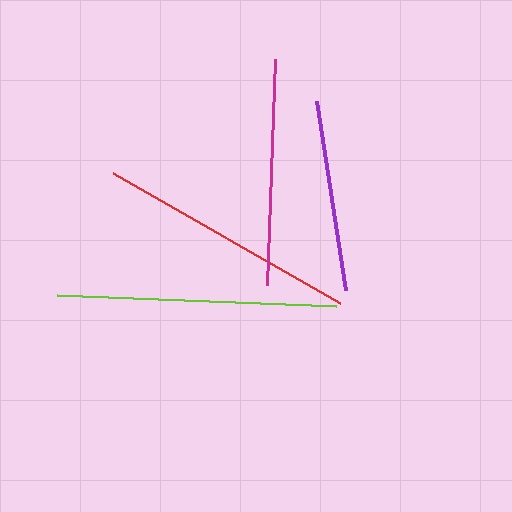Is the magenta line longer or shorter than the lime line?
The lime line is longer than the magenta line.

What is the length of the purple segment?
The purple segment is approximately 191 pixels long.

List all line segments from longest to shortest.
From longest to shortest: lime, red, magenta, purple.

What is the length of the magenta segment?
The magenta segment is approximately 226 pixels long.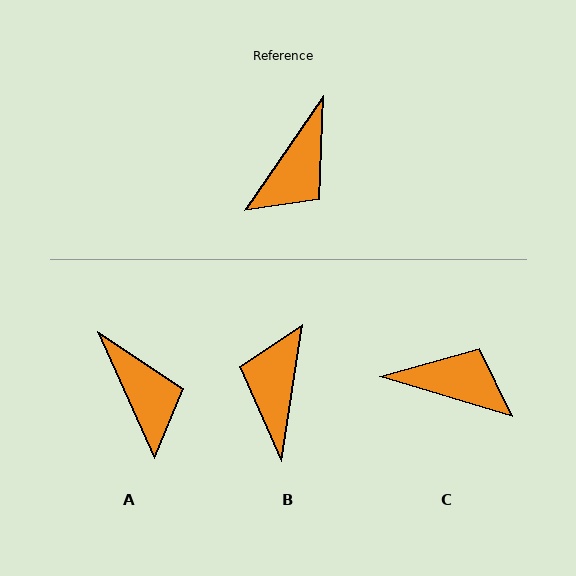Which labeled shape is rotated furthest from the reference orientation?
B, about 154 degrees away.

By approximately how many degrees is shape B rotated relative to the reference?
Approximately 154 degrees clockwise.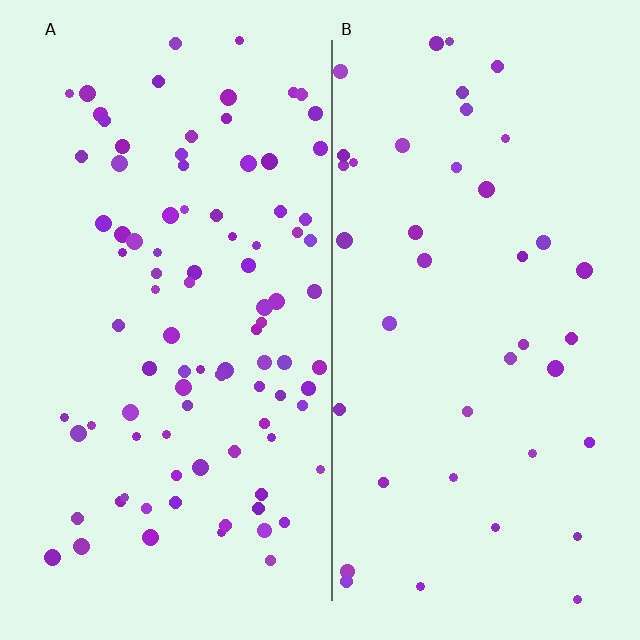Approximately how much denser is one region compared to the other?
Approximately 2.3× — region A over region B.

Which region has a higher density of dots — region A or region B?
A (the left).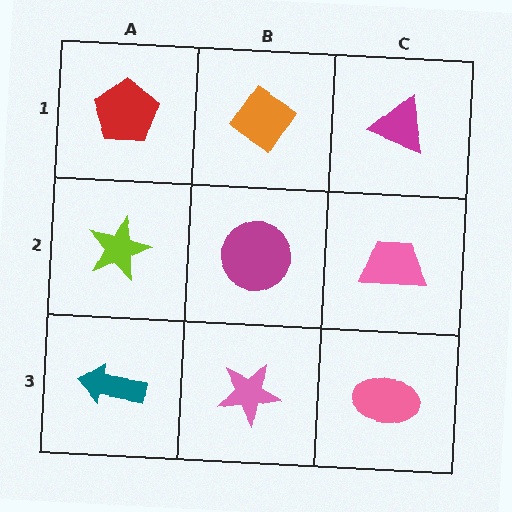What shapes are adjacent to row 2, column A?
A red pentagon (row 1, column A), a teal arrow (row 3, column A), a magenta circle (row 2, column B).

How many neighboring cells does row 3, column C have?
2.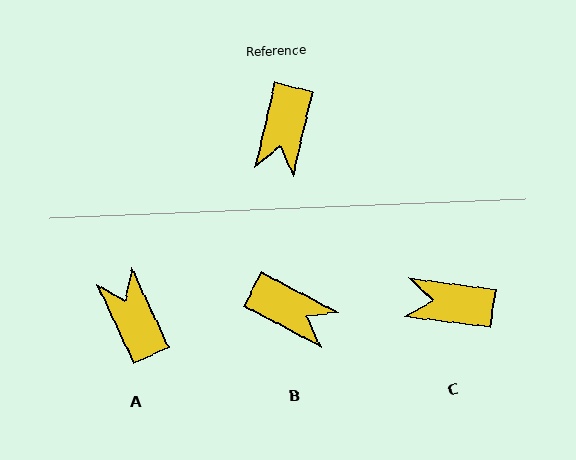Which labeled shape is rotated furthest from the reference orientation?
A, about 142 degrees away.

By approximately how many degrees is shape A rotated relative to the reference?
Approximately 142 degrees clockwise.